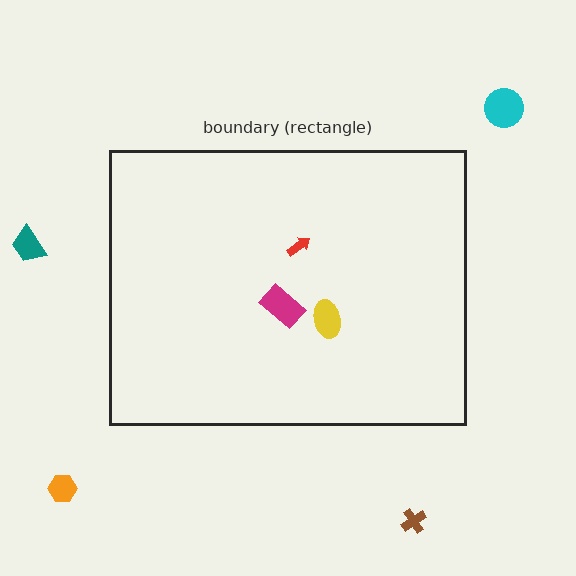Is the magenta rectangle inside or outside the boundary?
Inside.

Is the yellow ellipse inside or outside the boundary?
Inside.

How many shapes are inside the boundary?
3 inside, 4 outside.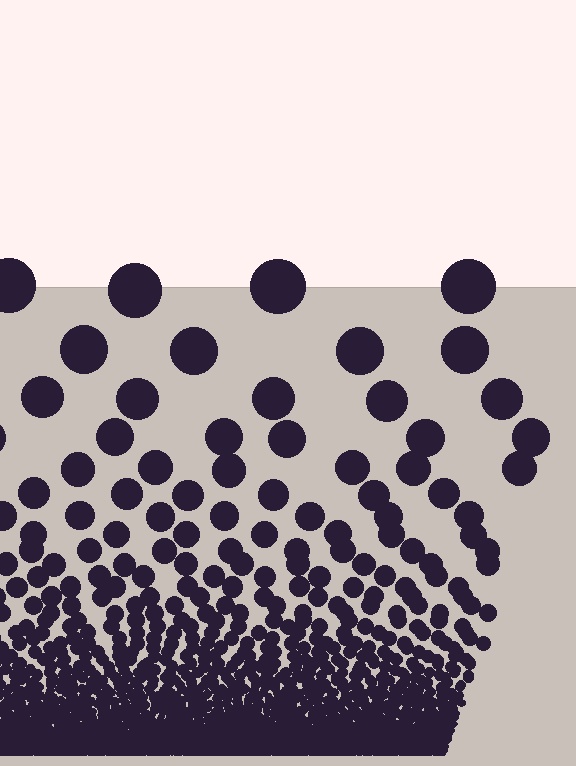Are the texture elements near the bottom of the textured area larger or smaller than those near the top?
Smaller. The gradient is inverted — elements near the bottom are smaller and denser.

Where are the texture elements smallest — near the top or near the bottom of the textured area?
Near the bottom.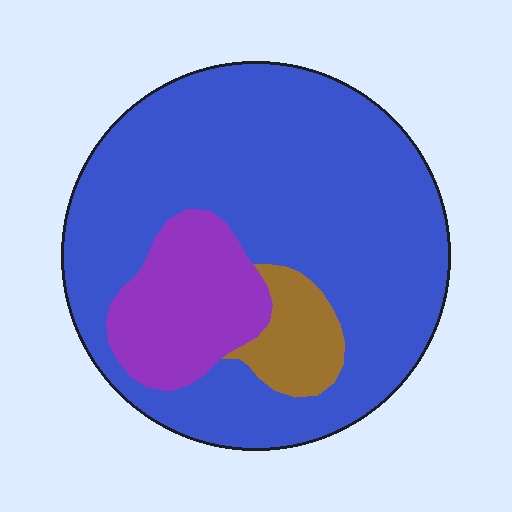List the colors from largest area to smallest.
From largest to smallest: blue, purple, brown.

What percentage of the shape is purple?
Purple takes up less than a quarter of the shape.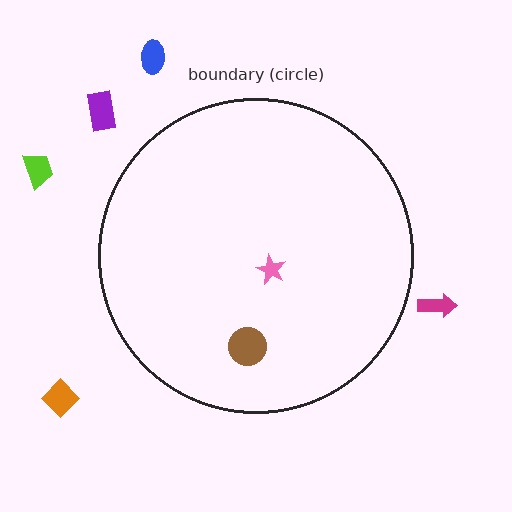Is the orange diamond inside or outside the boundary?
Outside.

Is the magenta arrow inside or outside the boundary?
Outside.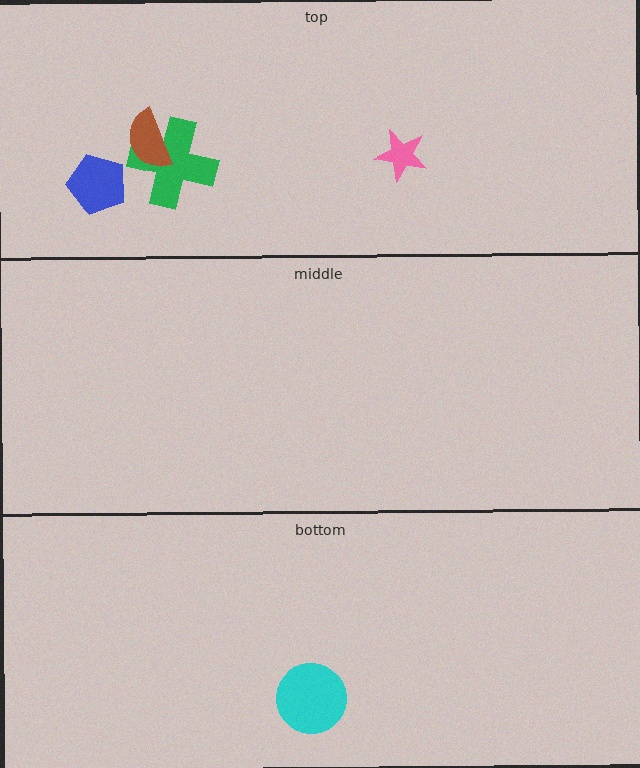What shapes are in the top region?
The pink star, the blue pentagon, the green cross, the brown semicircle.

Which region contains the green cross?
The top region.